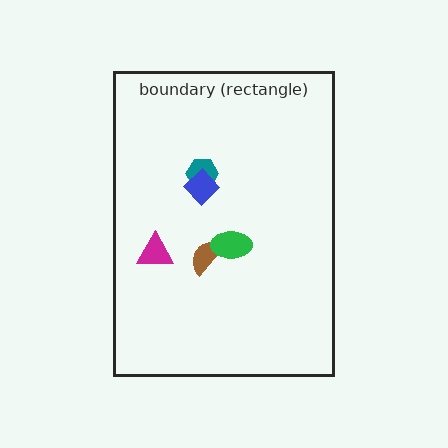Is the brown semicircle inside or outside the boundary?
Inside.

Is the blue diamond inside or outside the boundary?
Inside.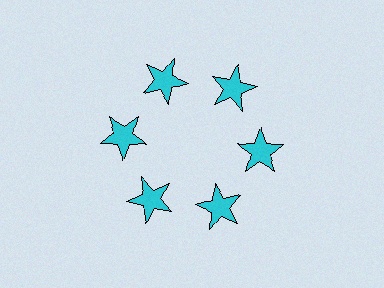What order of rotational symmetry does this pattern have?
This pattern has 6-fold rotational symmetry.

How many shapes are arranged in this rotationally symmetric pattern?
There are 6 shapes, arranged in 6 groups of 1.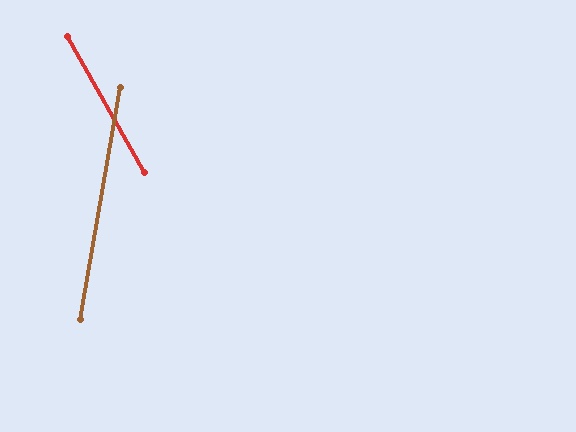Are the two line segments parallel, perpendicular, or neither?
Neither parallel nor perpendicular — they differ by about 39°.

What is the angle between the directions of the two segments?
Approximately 39 degrees.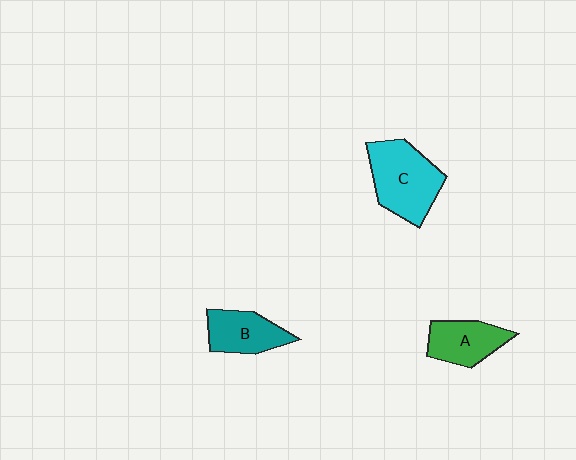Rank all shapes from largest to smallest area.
From largest to smallest: C (cyan), A (green), B (teal).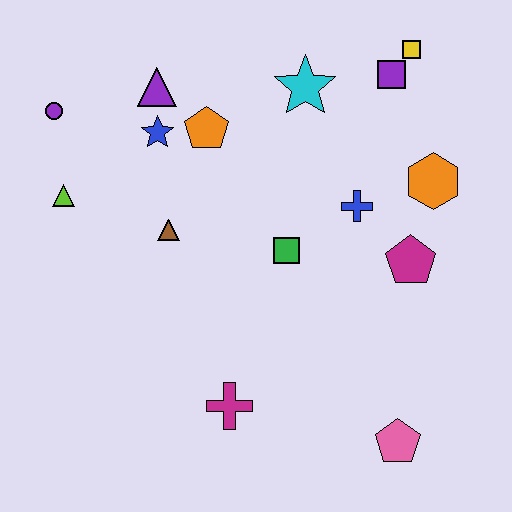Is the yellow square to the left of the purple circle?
No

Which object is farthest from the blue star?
The pink pentagon is farthest from the blue star.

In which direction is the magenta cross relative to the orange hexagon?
The magenta cross is below the orange hexagon.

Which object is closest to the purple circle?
The lime triangle is closest to the purple circle.